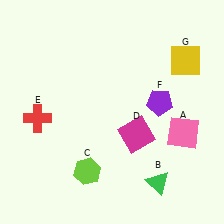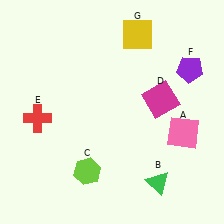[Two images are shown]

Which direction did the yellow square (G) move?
The yellow square (G) moved left.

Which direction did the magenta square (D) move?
The magenta square (D) moved up.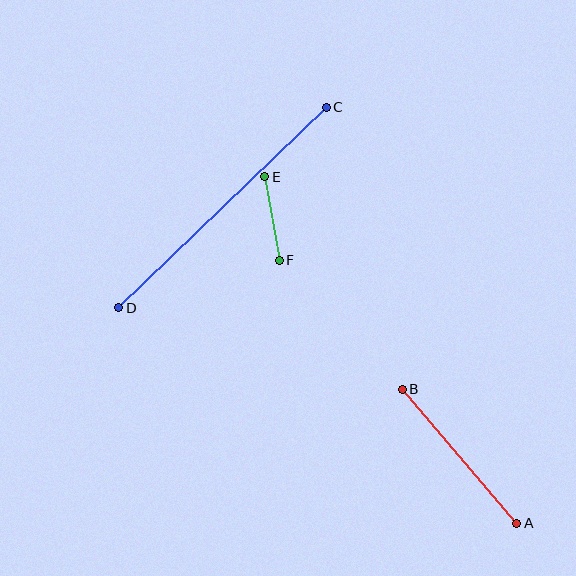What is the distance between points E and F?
The distance is approximately 85 pixels.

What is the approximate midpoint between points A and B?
The midpoint is at approximately (460, 456) pixels.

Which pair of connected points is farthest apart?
Points C and D are farthest apart.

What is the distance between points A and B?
The distance is approximately 176 pixels.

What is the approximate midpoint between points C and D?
The midpoint is at approximately (222, 208) pixels.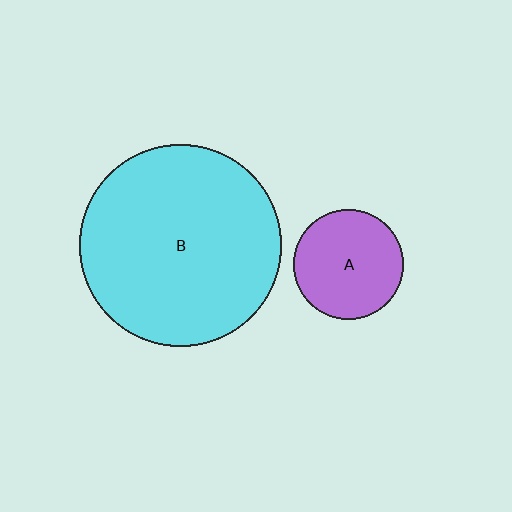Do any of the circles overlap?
No, none of the circles overlap.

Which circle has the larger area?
Circle B (cyan).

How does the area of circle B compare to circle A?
Approximately 3.3 times.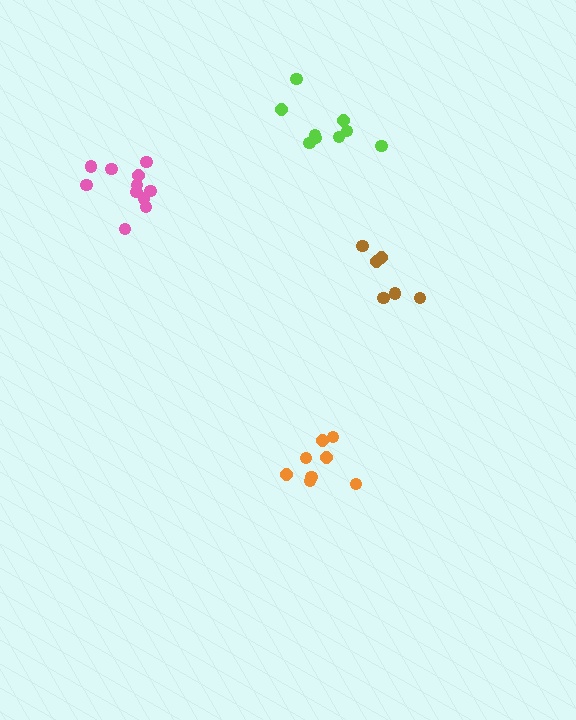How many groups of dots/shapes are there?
There are 4 groups.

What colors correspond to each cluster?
The clusters are colored: orange, pink, lime, brown.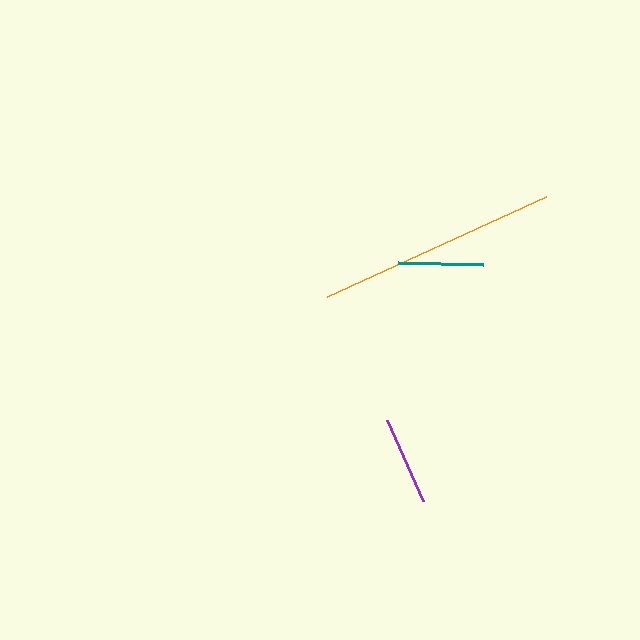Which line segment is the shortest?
The teal line is the shortest at approximately 85 pixels.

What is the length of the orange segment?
The orange segment is approximately 241 pixels long.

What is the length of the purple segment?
The purple segment is approximately 90 pixels long.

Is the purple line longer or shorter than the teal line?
The purple line is longer than the teal line.